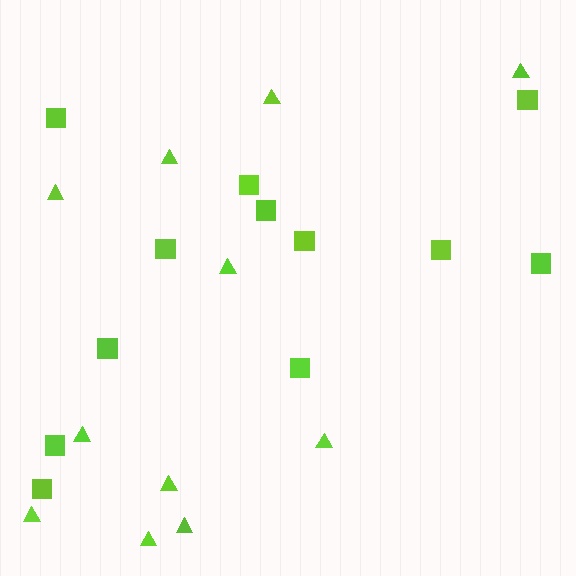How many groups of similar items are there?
There are 2 groups: one group of triangles (11) and one group of squares (12).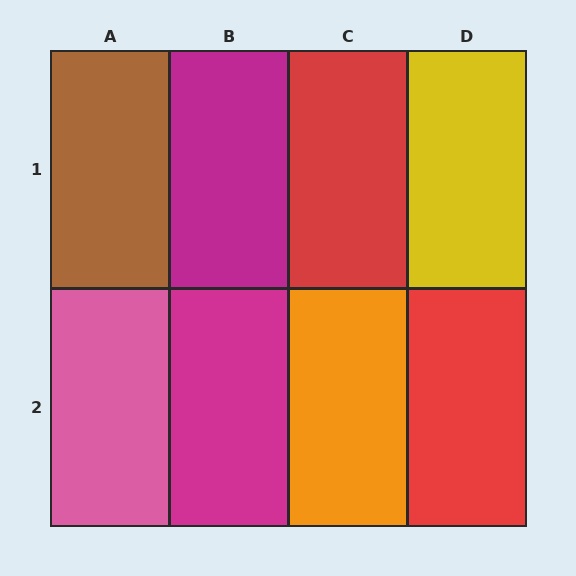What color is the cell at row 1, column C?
Red.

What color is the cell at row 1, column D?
Yellow.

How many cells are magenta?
2 cells are magenta.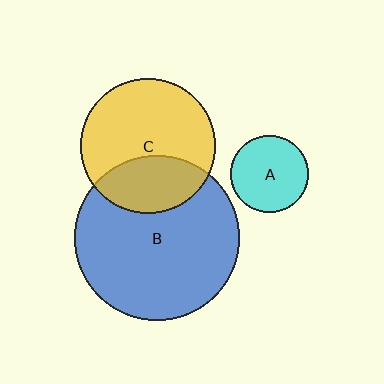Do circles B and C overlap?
Yes.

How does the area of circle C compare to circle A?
Approximately 3.1 times.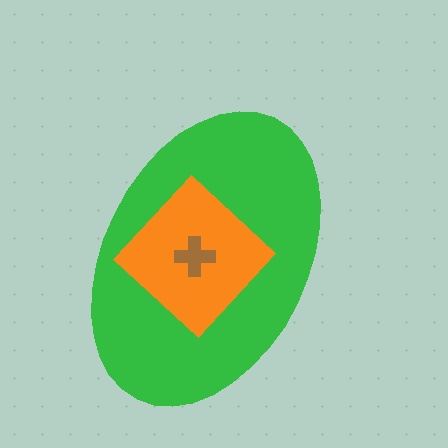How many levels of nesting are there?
3.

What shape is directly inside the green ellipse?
The orange diamond.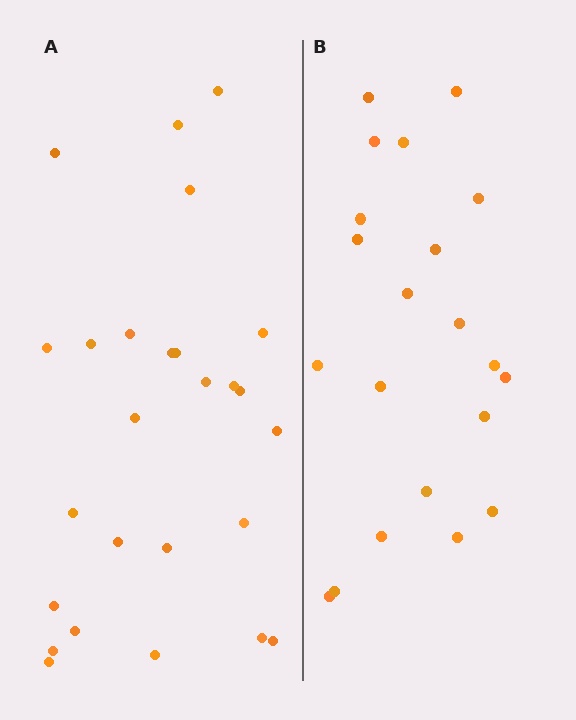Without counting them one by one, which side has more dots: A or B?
Region A (the left region) has more dots.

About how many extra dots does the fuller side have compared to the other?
Region A has about 5 more dots than region B.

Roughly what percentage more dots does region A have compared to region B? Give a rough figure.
About 25% more.